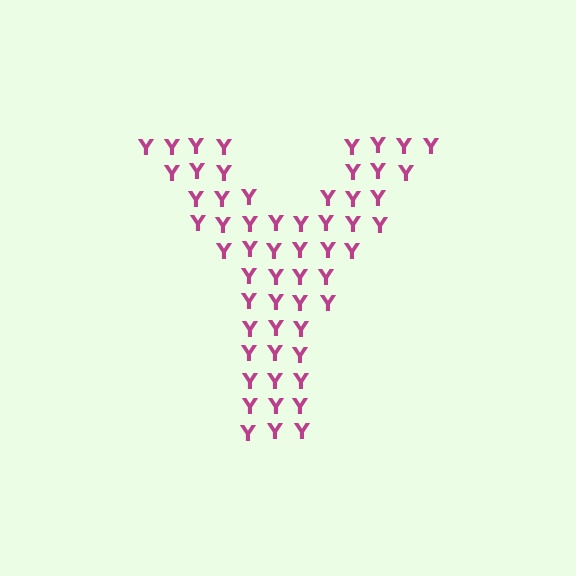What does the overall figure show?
The overall figure shows the letter Y.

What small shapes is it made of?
It is made of small letter Y's.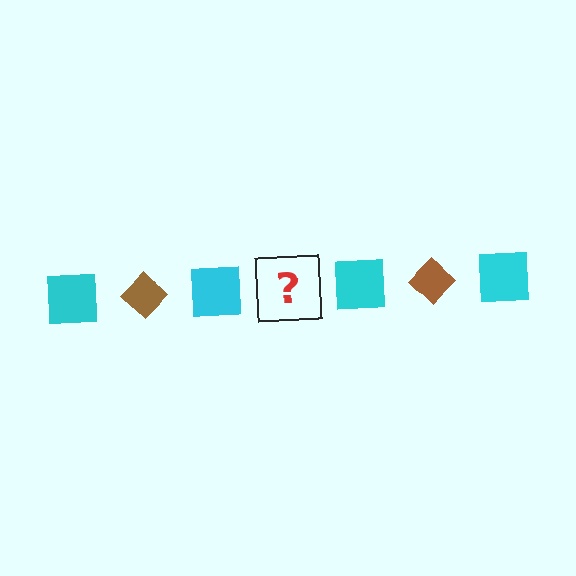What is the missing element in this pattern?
The missing element is a brown diamond.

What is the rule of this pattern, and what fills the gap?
The rule is that the pattern alternates between cyan square and brown diamond. The gap should be filled with a brown diamond.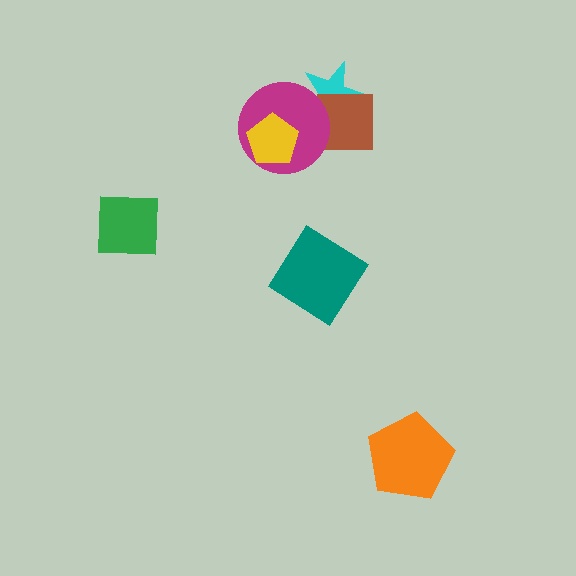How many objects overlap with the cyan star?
2 objects overlap with the cyan star.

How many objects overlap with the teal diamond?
0 objects overlap with the teal diamond.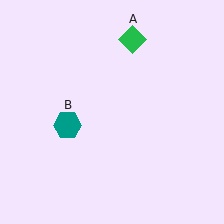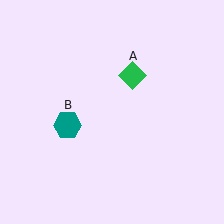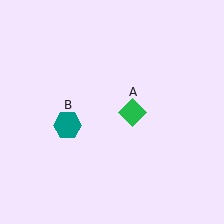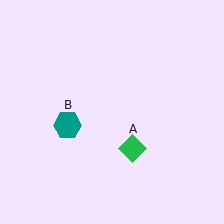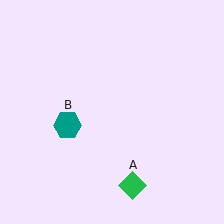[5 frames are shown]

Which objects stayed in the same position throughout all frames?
Teal hexagon (object B) remained stationary.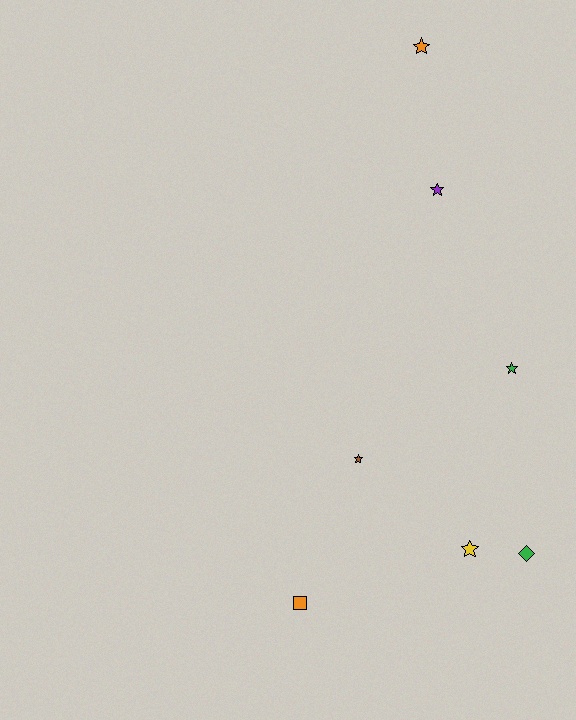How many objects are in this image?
There are 7 objects.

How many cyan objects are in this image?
There are no cyan objects.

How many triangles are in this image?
There are no triangles.